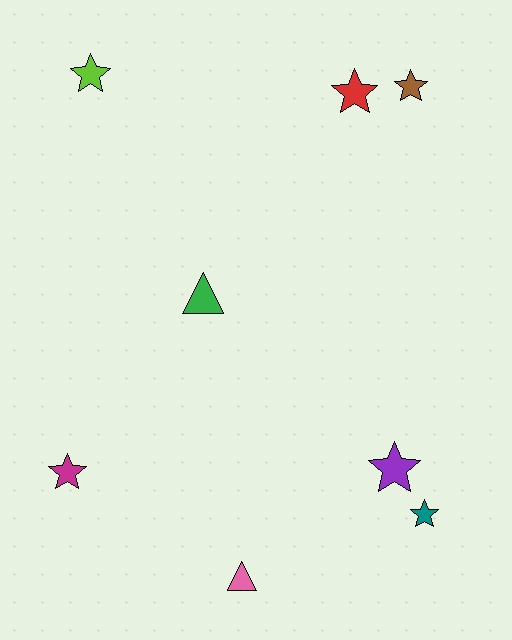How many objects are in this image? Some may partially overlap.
There are 8 objects.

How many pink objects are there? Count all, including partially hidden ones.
There is 1 pink object.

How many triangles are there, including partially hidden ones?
There are 2 triangles.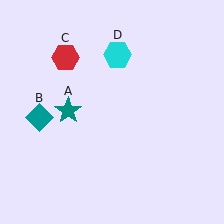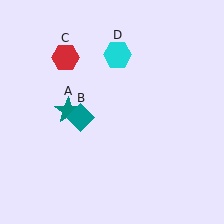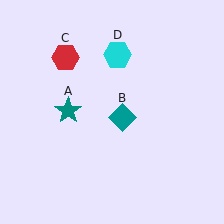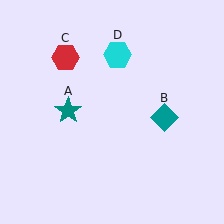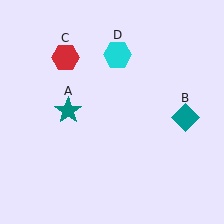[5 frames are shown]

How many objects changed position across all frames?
1 object changed position: teal diamond (object B).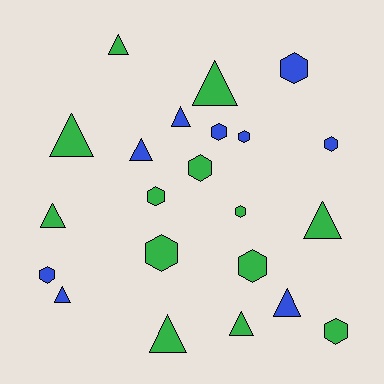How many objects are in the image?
There are 22 objects.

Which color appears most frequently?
Green, with 13 objects.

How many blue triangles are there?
There are 4 blue triangles.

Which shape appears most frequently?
Hexagon, with 11 objects.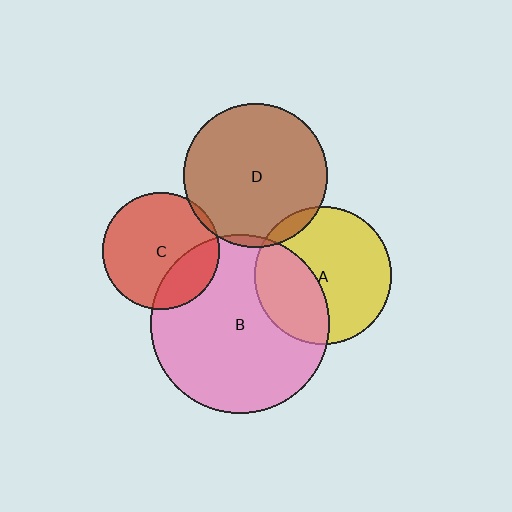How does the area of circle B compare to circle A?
Approximately 1.7 times.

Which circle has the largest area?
Circle B (pink).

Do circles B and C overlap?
Yes.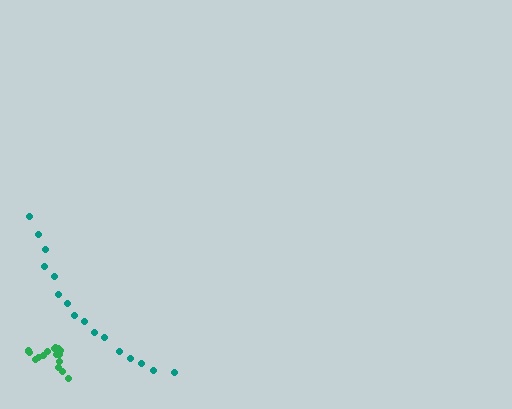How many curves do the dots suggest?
There are 2 distinct paths.